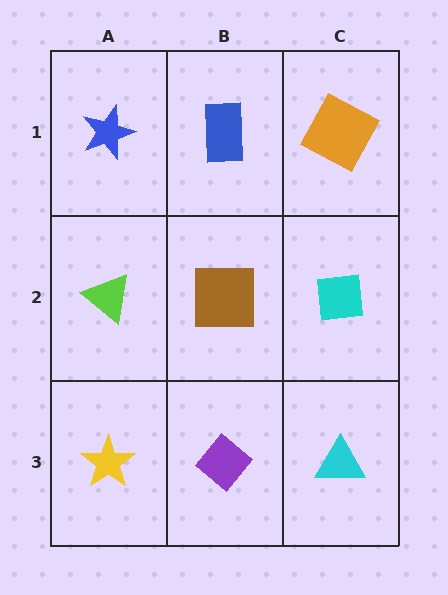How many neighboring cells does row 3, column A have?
2.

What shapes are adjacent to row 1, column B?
A brown square (row 2, column B), a blue star (row 1, column A), an orange square (row 1, column C).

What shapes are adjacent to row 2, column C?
An orange square (row 1, column C), a cyan triangle (row 3, column C), a brown square (row 2, column B).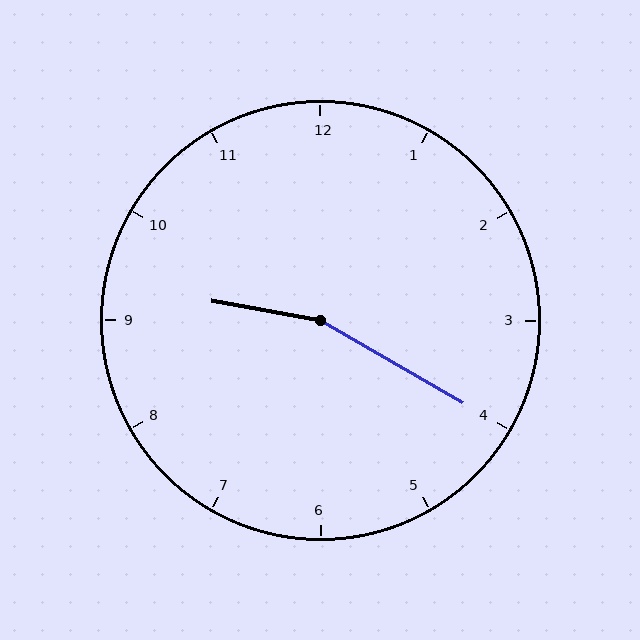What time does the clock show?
9:20.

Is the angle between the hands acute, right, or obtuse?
It is obtuse.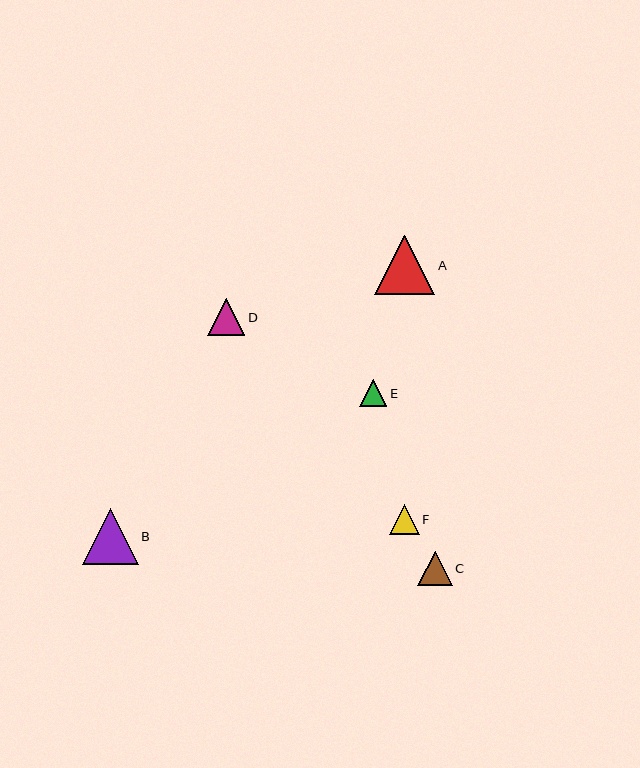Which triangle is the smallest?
Triangle E is the smallest with a size of approximately 27 pixels.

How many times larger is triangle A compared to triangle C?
Triangle A is approximately 1.7 times the size of triangle C.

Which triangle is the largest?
Triangle A is the largest with a size of approximately 60 pixels.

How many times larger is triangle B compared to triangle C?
Triangle B is approximately 1.6 times the size of triangle C.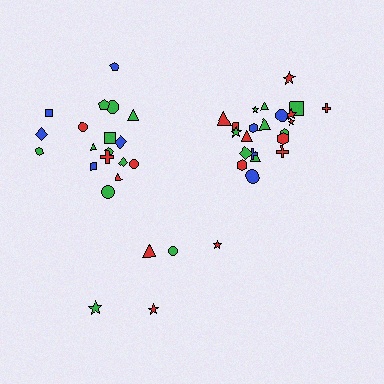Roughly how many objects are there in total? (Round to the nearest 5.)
Roughly 45 objects in total.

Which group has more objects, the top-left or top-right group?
The top-right group.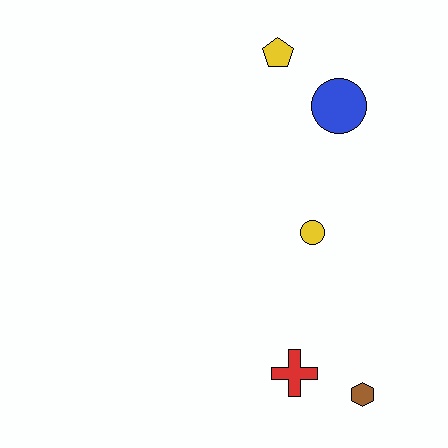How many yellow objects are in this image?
There are 2 yellow objects.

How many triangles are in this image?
There are no triangles.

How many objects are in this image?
There are 5 objects.